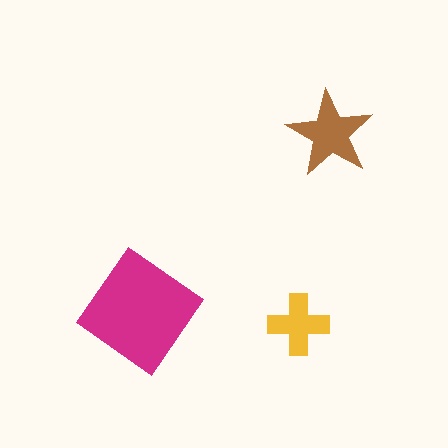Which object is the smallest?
The yellow cross.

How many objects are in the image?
There are 3 objects in the image.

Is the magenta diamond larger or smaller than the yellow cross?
Larger.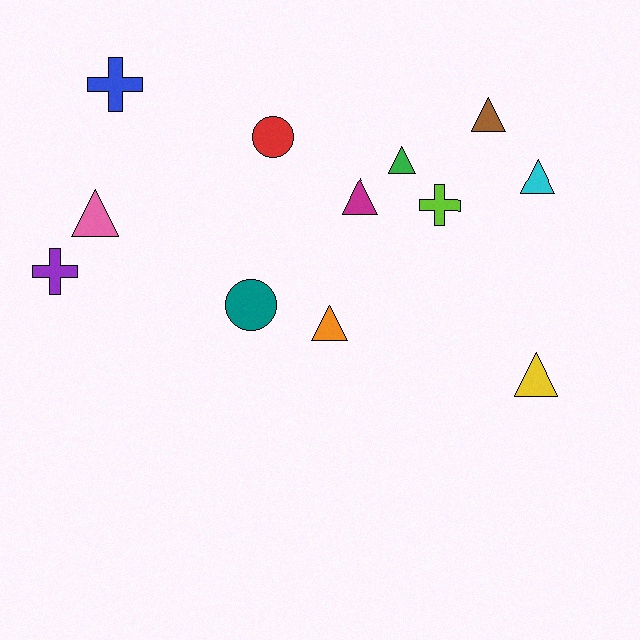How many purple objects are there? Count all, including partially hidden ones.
There is 1 purple object.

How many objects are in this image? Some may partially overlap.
There are 12 objects.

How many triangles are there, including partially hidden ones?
There are 7 triangles.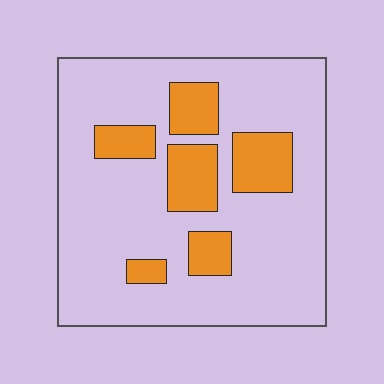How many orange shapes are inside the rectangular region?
6.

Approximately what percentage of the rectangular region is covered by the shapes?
Approximately 20%.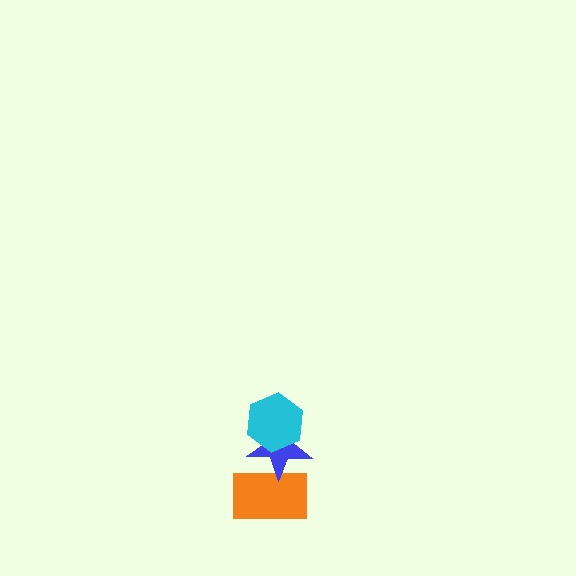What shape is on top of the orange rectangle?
The blue star is on top of the orange rectangle.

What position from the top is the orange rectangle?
The orange rectangle is 3rd from the top.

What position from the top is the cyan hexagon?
The cyan hexagon is 1st from the top.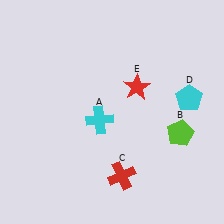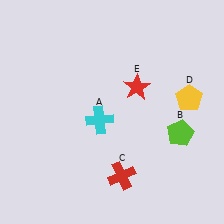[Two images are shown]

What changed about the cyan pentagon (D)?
In Image 1, D is cyan. In Image 2, it changed to yellow.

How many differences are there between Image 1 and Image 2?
There is 1 difference between the two images.